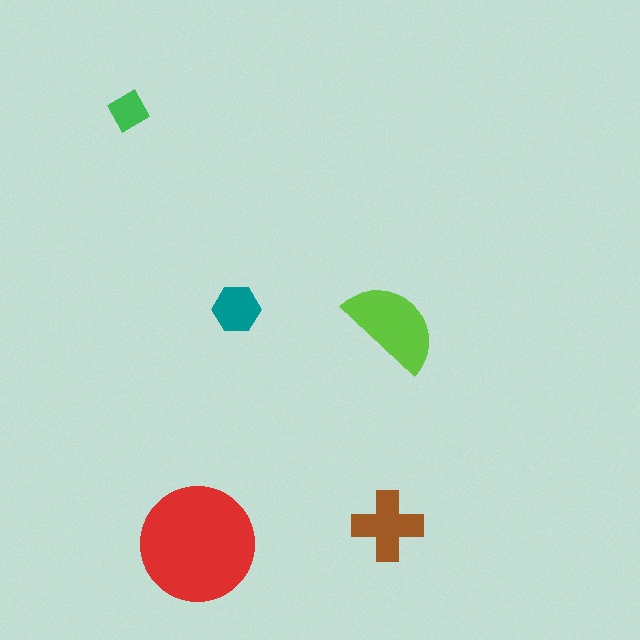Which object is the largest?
The red circle.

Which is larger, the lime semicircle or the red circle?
The red circle.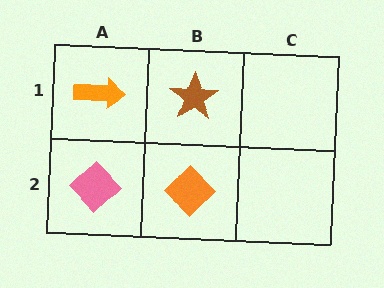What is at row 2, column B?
An orange diamond.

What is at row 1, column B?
A brown star.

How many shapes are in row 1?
2 shapes.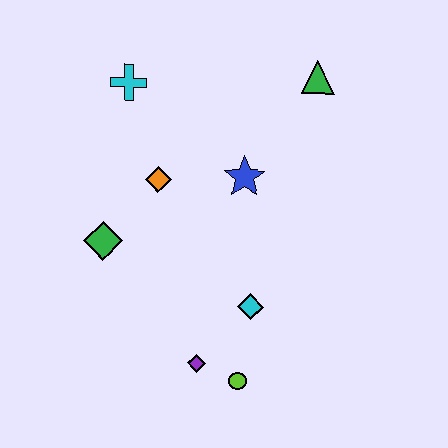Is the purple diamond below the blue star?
Yes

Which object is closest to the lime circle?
The purple diamond is closest to the lime circle.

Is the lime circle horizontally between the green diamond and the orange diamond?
No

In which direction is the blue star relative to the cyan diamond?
The blue star is above the cyan diamond.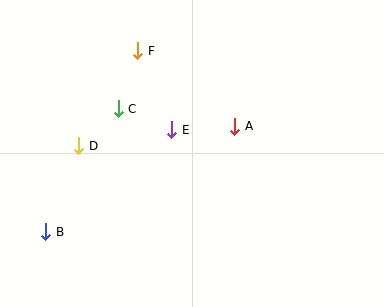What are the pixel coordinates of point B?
Point B is at (46, 232).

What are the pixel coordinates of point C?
Point C is at (118, 109).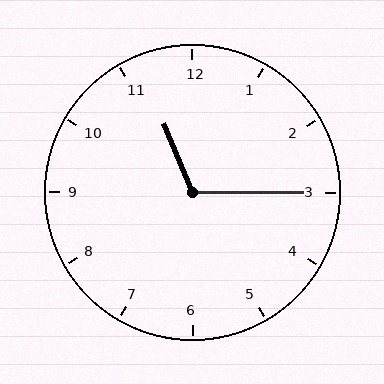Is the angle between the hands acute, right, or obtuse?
It is obtuse.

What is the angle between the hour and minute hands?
Approximately 112 degrees.